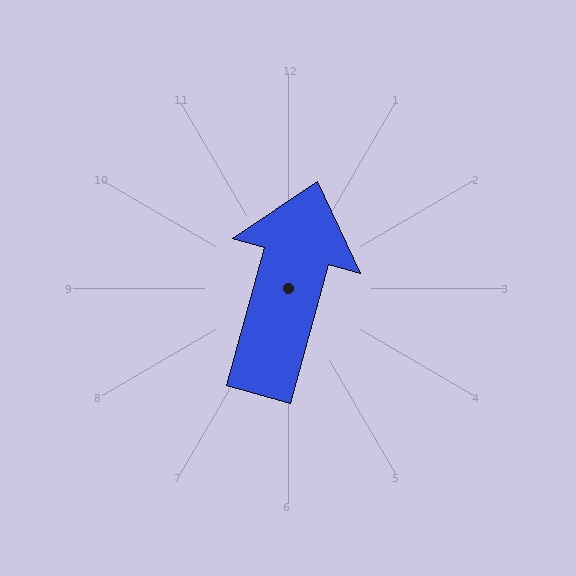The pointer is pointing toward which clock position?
Roughly 1 o'clock.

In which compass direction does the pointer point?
North.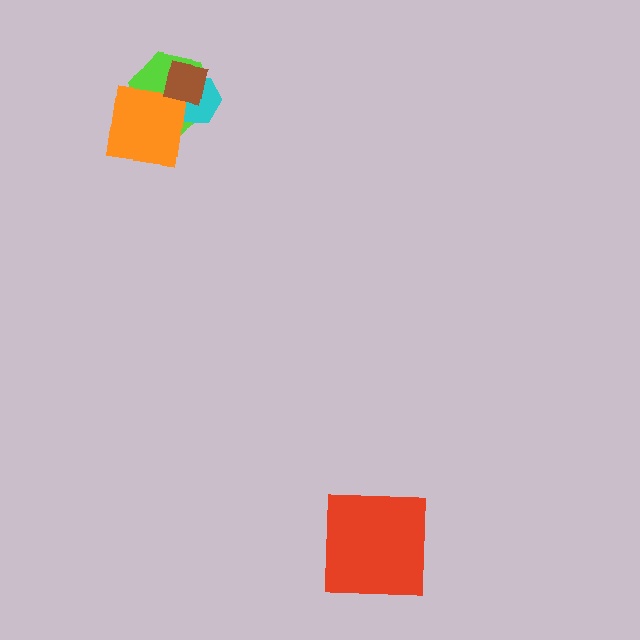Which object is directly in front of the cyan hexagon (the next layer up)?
The orange square is directly in front of the cyan hexagon.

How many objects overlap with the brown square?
3 objects overlap with the brown square.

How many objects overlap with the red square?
0 objects overlap with the red square.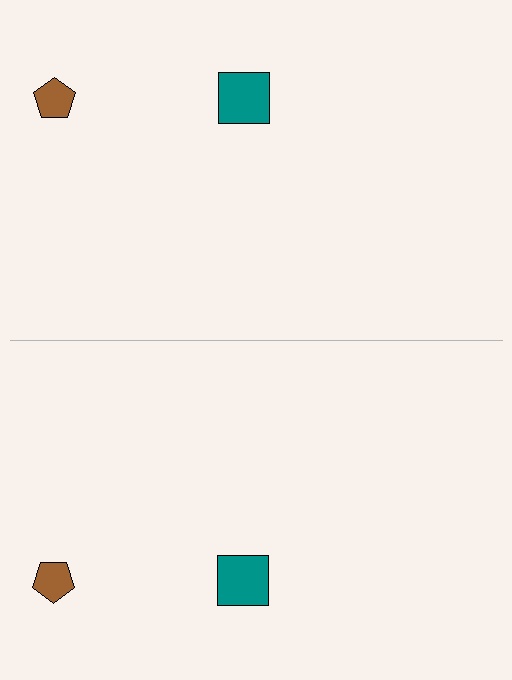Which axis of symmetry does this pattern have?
The pattern has a horizontal axis of symmetry running through the center of the image.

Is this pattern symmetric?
Yes, this pattern has bilateral (reflection) symmetry.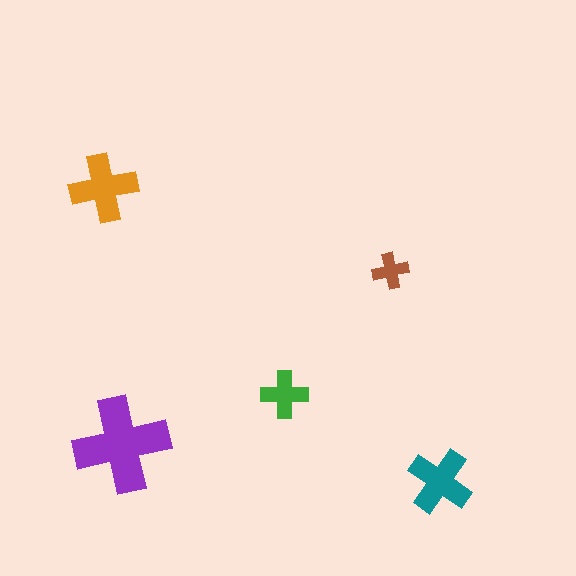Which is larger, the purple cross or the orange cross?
The purple one.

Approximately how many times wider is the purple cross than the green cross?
About 2 times wider.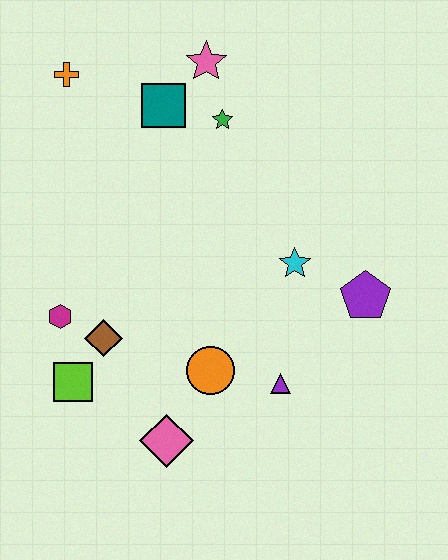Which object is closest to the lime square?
The brown diamond is closest to the lime square.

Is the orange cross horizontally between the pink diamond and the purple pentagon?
No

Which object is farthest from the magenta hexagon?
The purple pentagon is farthest from the magenta hexagon.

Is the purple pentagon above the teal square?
No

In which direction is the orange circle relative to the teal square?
The orange circle is below the teal square.